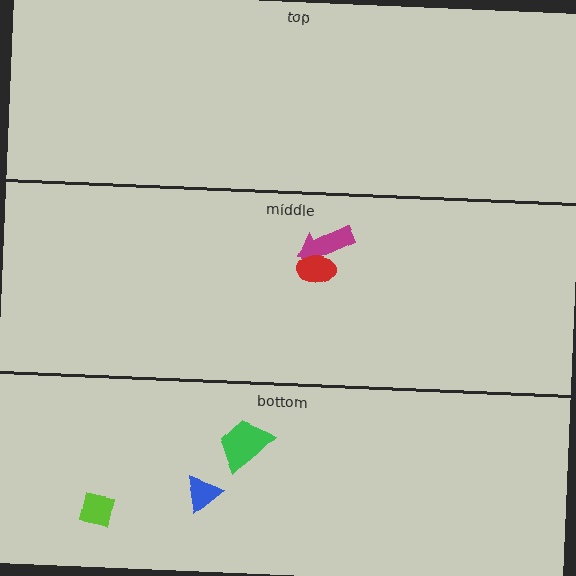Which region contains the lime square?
The bottom region.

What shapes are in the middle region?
The magenta arrow, the red ellipse.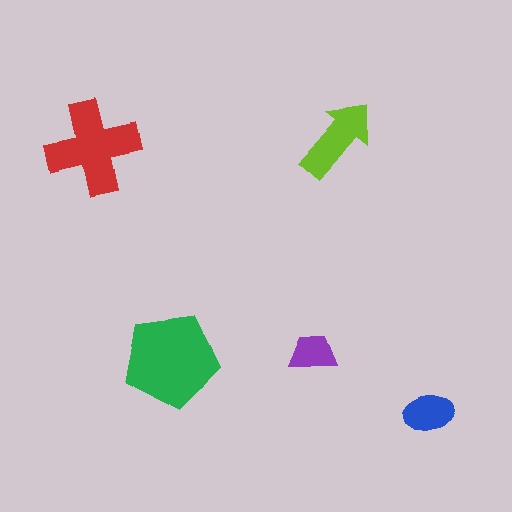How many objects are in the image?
There are 5 objects in the image.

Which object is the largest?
The green pentagon.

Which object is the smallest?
The purple trapezoid.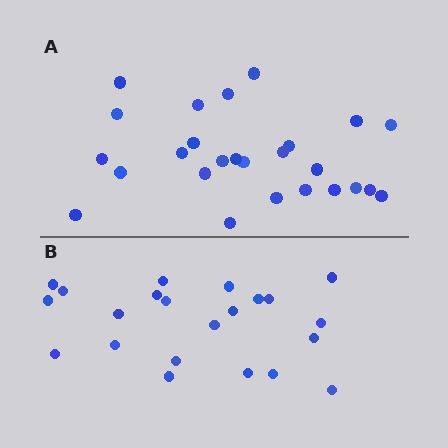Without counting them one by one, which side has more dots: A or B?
Region A (the top region) has more dots.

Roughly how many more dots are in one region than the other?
Region A has about 4 more dots than region B.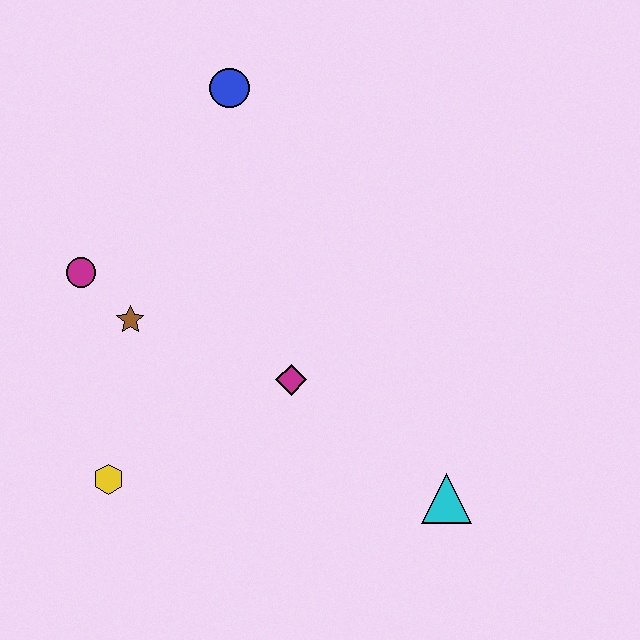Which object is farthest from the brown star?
The cyan triangle is farthest from the brown star.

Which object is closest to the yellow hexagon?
The brown star is closest to the yellow hexagon.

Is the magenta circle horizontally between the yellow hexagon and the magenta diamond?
No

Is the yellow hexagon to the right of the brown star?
No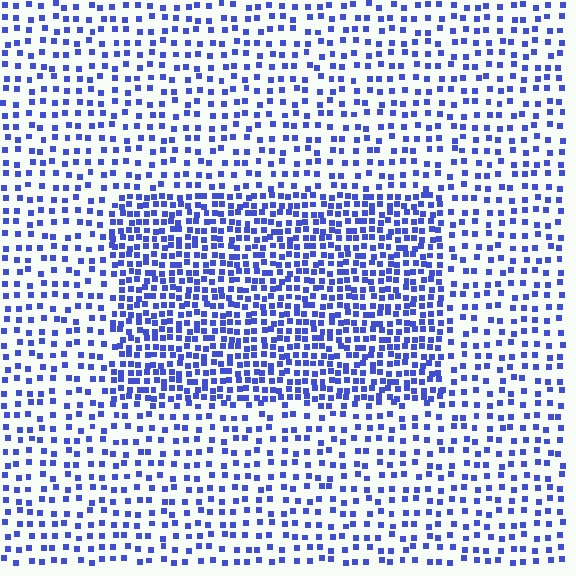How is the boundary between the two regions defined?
The boundary is defined by a change in element density (approximately 2.1x ratio). All elements are the same color, size, and shape.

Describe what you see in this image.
The image contains small blue elements arranged at two different densities. A rectangle-shaped region is visible where the elements are more densely packed than the surrounding area.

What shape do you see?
I see a rectangle.